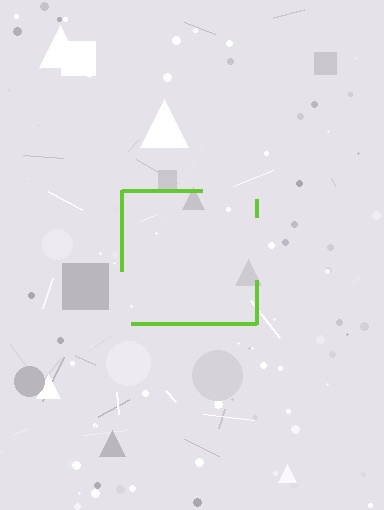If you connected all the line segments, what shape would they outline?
They would outline a square.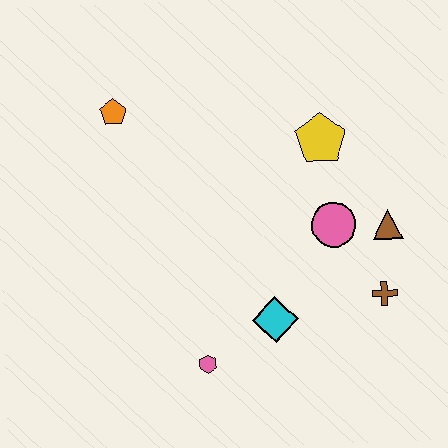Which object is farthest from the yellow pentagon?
The pink hexagon is farthest from the yellow pentagon.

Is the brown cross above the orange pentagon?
No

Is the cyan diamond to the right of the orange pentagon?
Yes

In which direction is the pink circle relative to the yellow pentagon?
The pink circle is below the yellow pentagon.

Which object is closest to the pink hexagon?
The cyan diamond is closest to the pink hexagon.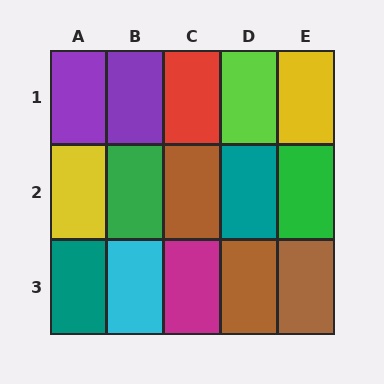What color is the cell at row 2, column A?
Yellow.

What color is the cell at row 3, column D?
Brown.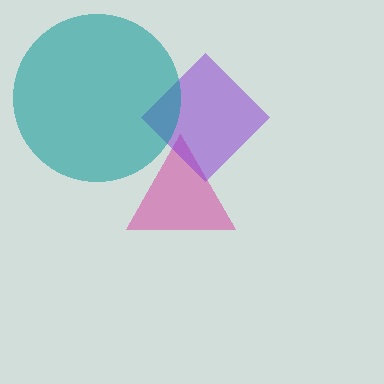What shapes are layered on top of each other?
The layered shapes are: a magenta triangle, a purple diamond, a teal circle.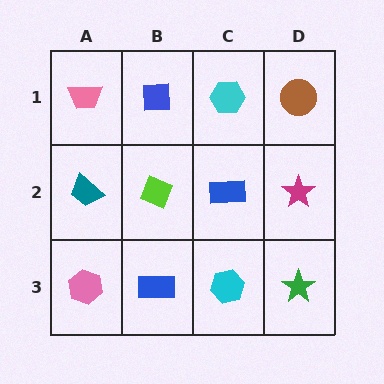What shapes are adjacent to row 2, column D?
A brown circle (row 1, column D), a green star (row 3, column D), a blue rectangle (row 2, column C).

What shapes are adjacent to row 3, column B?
A lime diamond (row 2, column B), a pink hexagon (row 3, column A), a cyan hexagon (row 3, column C).